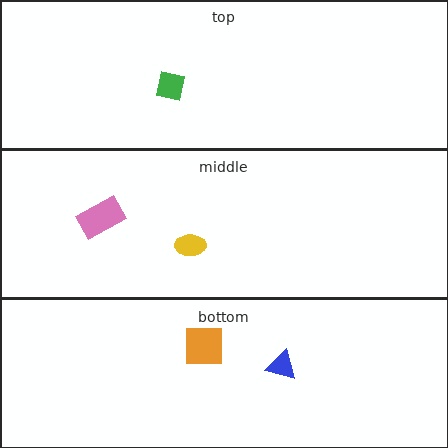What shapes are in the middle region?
The yellow ellipse, the pink rectangle.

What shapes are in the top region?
The green square.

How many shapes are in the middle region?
2.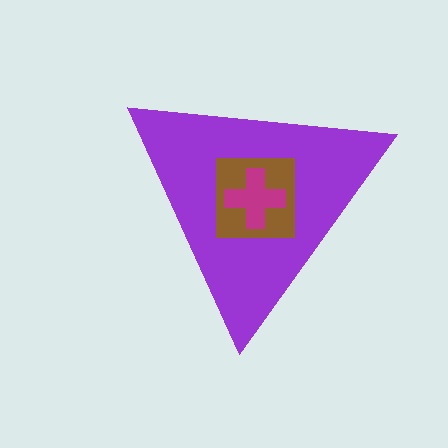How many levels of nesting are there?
3.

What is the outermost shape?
The purple triangle.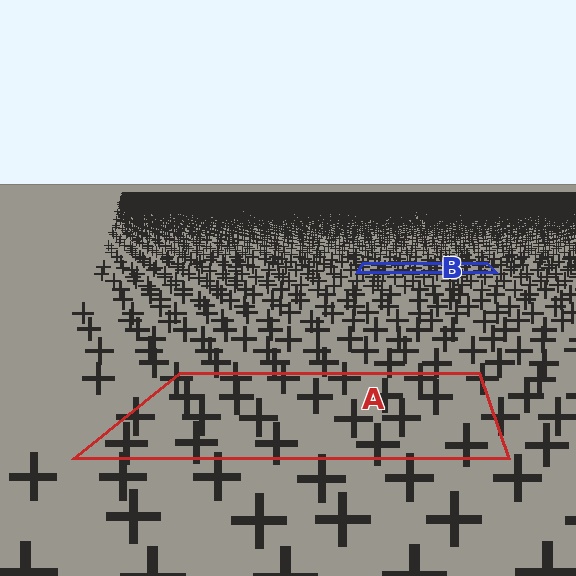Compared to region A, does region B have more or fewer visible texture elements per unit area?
Region B has more texture elements per unit area — they are packed more densely because it is farther away.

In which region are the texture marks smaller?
The texture marks are smaller in region B, because it is farther away.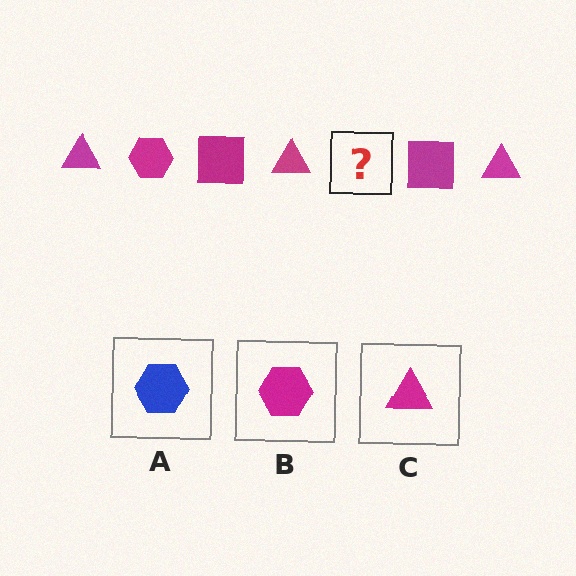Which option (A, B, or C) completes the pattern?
B.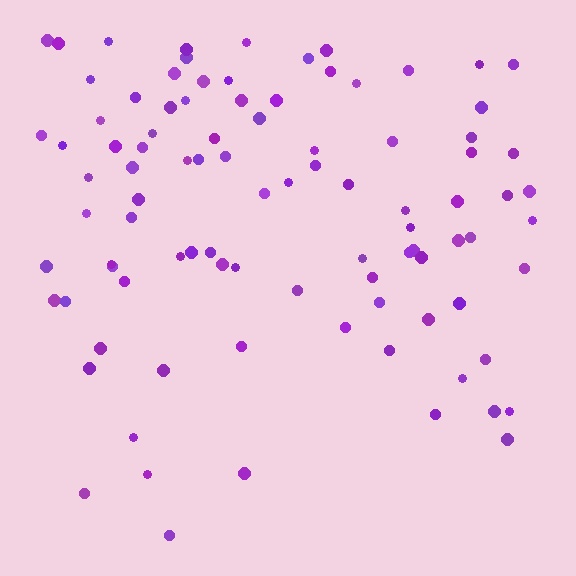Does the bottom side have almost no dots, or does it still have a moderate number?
Still a moderate number, just noticeably fewer than the top.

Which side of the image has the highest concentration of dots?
The top.